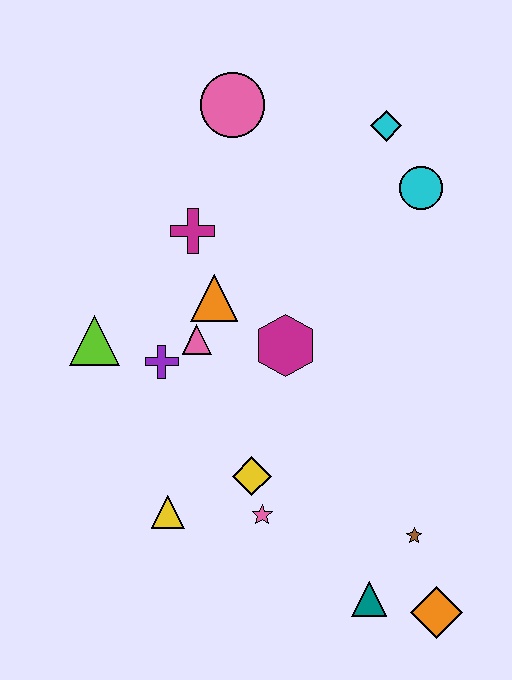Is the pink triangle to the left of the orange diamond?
Yes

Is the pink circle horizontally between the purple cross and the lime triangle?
No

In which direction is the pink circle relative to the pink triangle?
The pink circle is above the pink triangle.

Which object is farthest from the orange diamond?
The pink circle is farthest from the orange diamond.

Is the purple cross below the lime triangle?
Yes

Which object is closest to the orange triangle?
The pink triangle is closest to the orange triangle.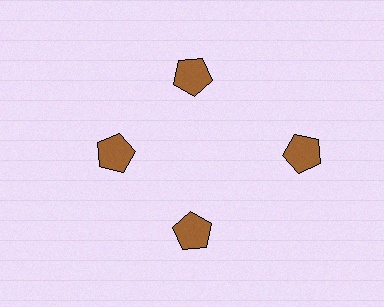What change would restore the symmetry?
The symmetry would be restored by moving it inward, back onto the ring so that all 4 pentagons sit at equal angles and equal distance from the center.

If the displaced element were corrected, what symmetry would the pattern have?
It would have 4-fold rotational symmetry — the pattern would map onto itself every 90 degrees.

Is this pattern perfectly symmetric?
No. The 4 brown pentagons are arranged in a ring, but one element near the 3 o'clock position is pushed outward from the center, breaking the 4-fold rotational symmetry.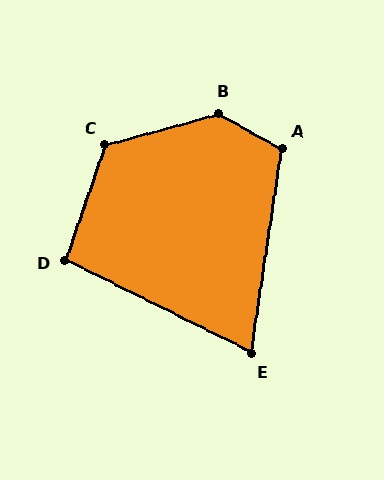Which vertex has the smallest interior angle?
E, at approximately 72 degrees.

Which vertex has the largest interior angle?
B, at approximately 137 degrees.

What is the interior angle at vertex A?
Approximately 110 degrees (obtuse).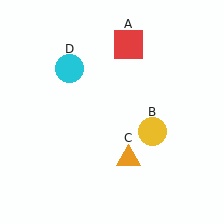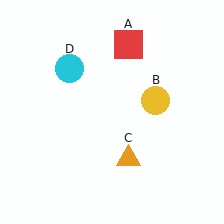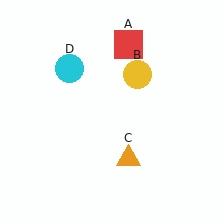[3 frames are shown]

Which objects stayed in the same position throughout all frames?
Red square (object A) and orange triangle (object C) and cyan circle (object D) remained stationary.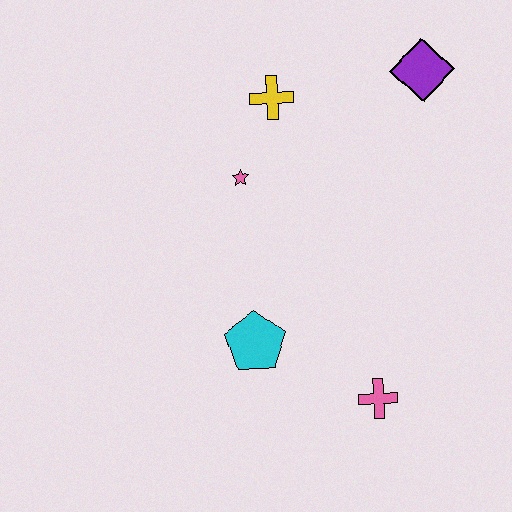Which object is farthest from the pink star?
The pink cross is farthest from the pink star.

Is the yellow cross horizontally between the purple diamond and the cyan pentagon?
Yes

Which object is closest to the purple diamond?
The yellow cross is closest to the purple diamond.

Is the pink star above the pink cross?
Yes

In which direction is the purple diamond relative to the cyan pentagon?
The purple diamond is above the cyan pentagon.